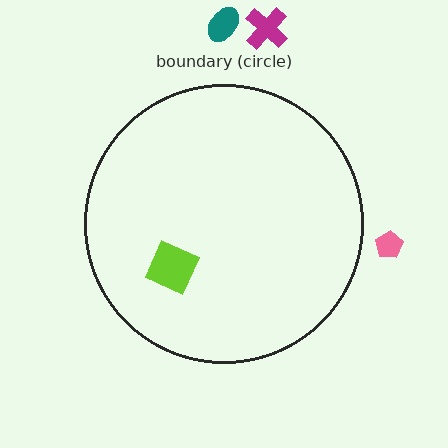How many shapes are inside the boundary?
1 inside, 3 outside.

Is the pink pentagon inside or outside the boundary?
Outside.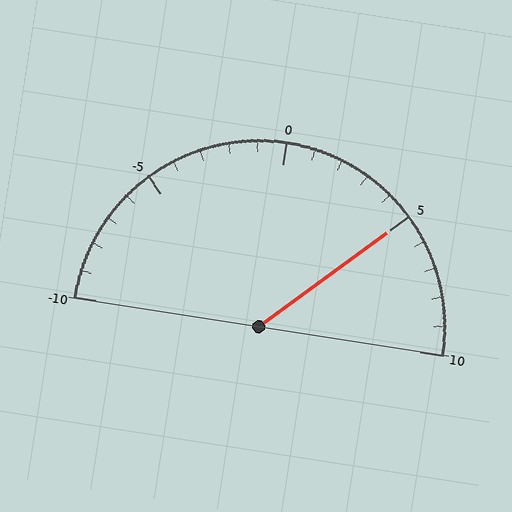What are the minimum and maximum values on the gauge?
The gauge ranges from -10 to 10.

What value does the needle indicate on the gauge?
The needle indicates approximately 5.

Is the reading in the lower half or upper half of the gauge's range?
The reading is in the upper half of the range (-10 to 10).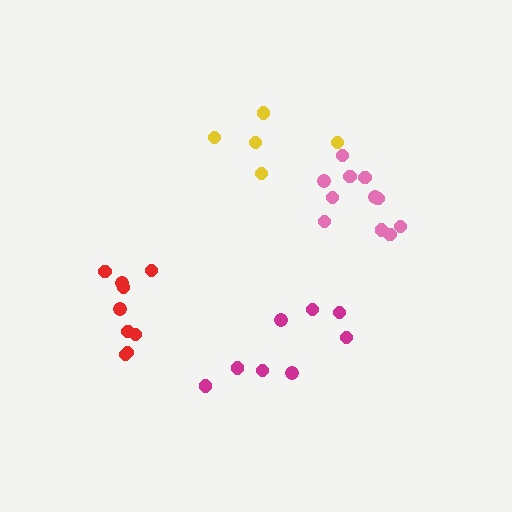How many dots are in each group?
Group 1: 5 dots, Group 2: 11 dots, Group 3: 9 dots, Group 4: 8 dots (33 total).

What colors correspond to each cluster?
The clusters are colored: yellow, pink, red, magenta.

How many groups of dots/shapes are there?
There are 4 groups.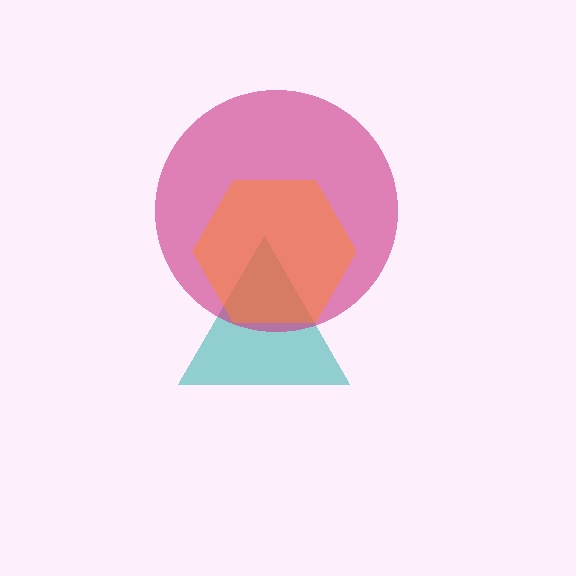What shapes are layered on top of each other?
The layered shapes are: a teal triangle, a magenta circle, an orange hexagon.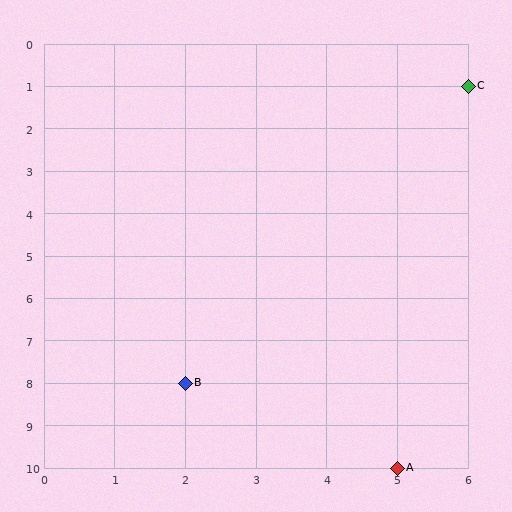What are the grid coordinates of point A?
Point A is at grid coordinates (5, 10).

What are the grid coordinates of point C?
Point C is at grid coordinates (6, 1).